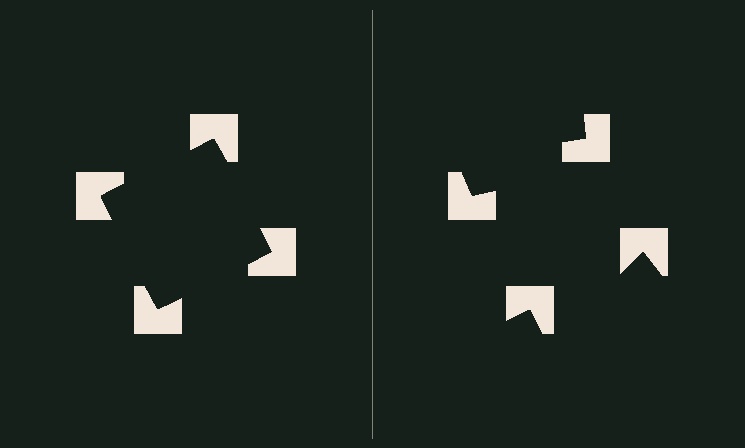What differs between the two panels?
The notched squares are positioned identically on both sides; only the wedge orientations differ. On the left they align to a square; on the right they are misaligned.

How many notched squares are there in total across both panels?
8 — 4 on each side.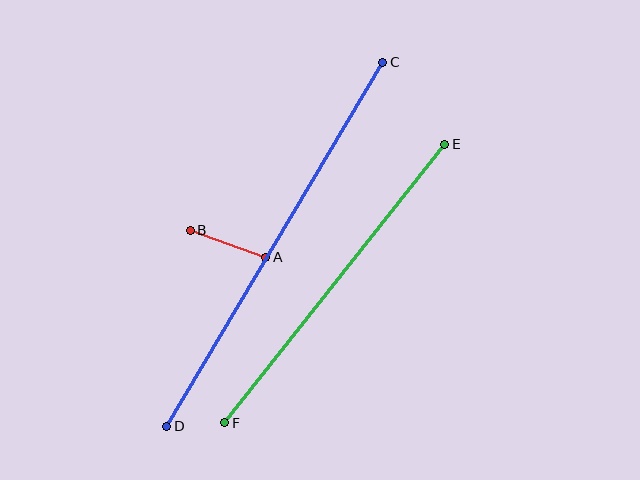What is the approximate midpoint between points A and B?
The midpoint is at approximately (228, 244) pixels.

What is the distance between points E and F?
The distance is approximately 355 pixels.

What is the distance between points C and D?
The distance is approximately 424 pixels.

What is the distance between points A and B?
The distance is approximately 80 pixels.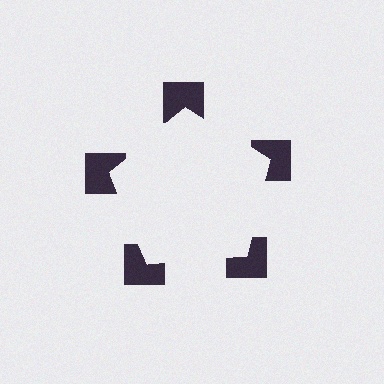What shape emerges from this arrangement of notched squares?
An illusory pentagon — its edges are inferred from the aligned wedge cuts in the notched squares, not physically drawn.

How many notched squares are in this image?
There are 5 — one at each vertex of the illusory pentagon.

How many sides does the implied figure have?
5 sides.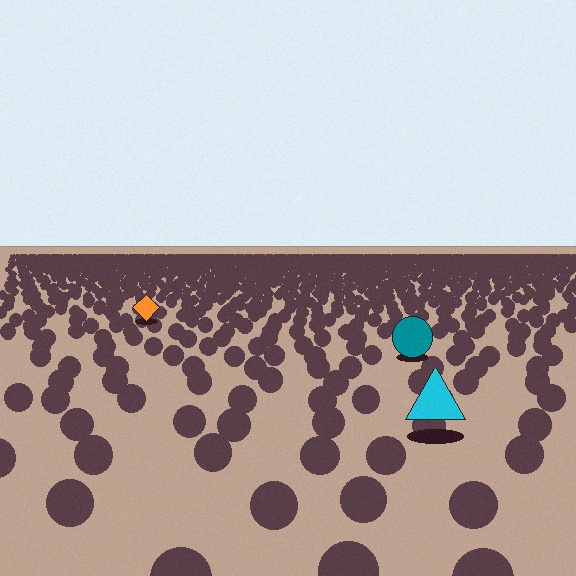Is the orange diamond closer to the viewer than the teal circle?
No. The teal circle is closer — you can tell from the texture gradient: the ground texture is coarser near it.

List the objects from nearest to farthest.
From nearest to farthest: the cyan triangle, the teal circle, the orange diamond.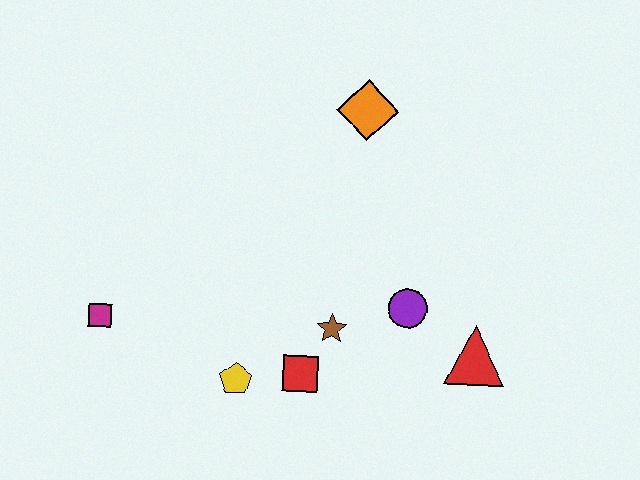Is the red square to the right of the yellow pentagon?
Yes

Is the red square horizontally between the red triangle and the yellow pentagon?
Yes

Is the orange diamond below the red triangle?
No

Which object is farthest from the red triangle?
The magenta square is farthest from the red triangle.